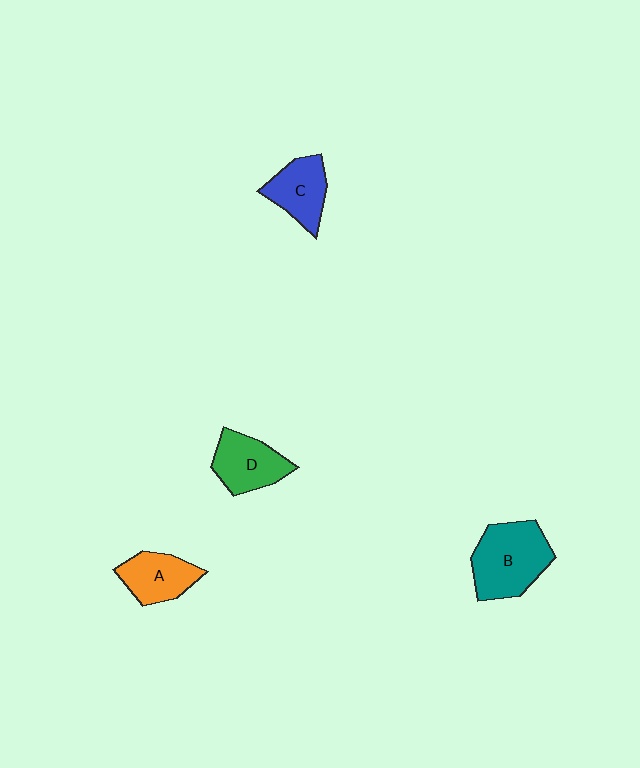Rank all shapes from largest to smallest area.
From largest to smallest: B (teal), D (green), C (blue), A (orange).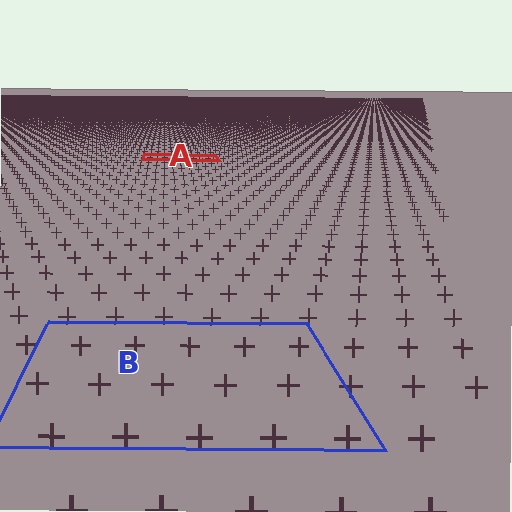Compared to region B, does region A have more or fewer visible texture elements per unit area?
Region A has more texture elements per unit area — they are packed more densely because it is farther away.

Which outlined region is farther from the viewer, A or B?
Region A is farther from the viewer — the texture elements inside it appear smaller and more densely packed.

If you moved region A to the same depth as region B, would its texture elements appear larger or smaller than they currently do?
They would appear larger. At a closer depth, the same texture elements are projected at a bigger on-screen size.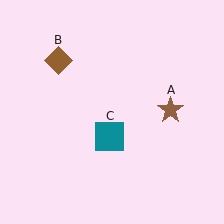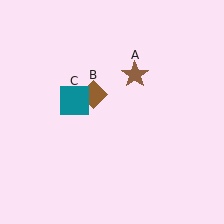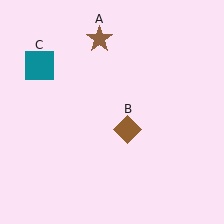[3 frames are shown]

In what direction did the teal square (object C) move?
The teal square (object C) moved up and to the left.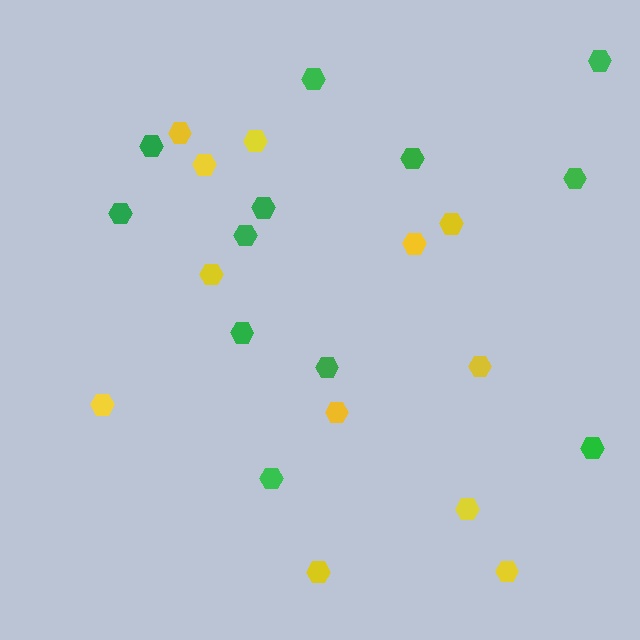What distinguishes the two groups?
There are 2 groups: one group of yellow hexagons (12) and one group of green hexagons (12).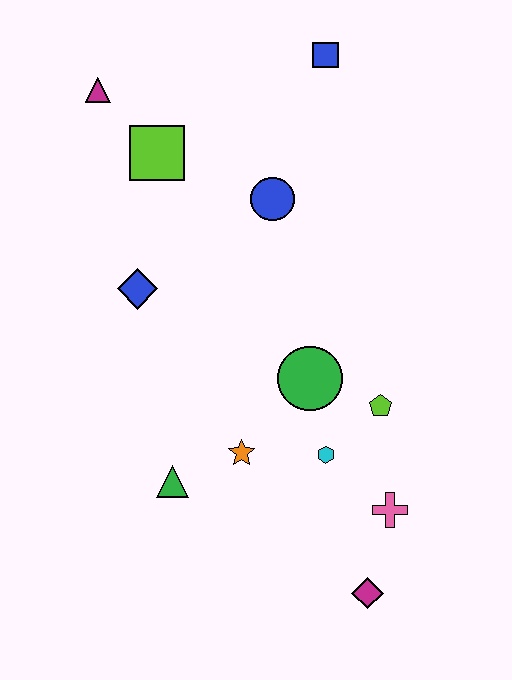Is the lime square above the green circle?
Yes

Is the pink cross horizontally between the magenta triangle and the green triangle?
No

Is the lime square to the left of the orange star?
Yes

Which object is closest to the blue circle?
The lime square is closest to the blue circle.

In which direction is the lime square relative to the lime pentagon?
The lime square is above the lime pentagon.